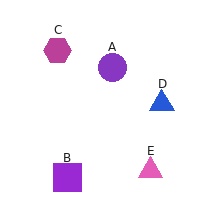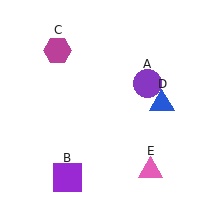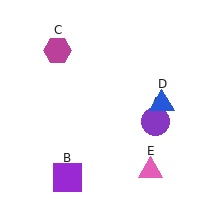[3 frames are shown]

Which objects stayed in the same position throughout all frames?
Purple square (object B) and magenta hexagon (object C) and blue triangle (object D) and pink triangle (object E) remained stationary.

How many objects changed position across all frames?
1 object changed position: purple circle (object A).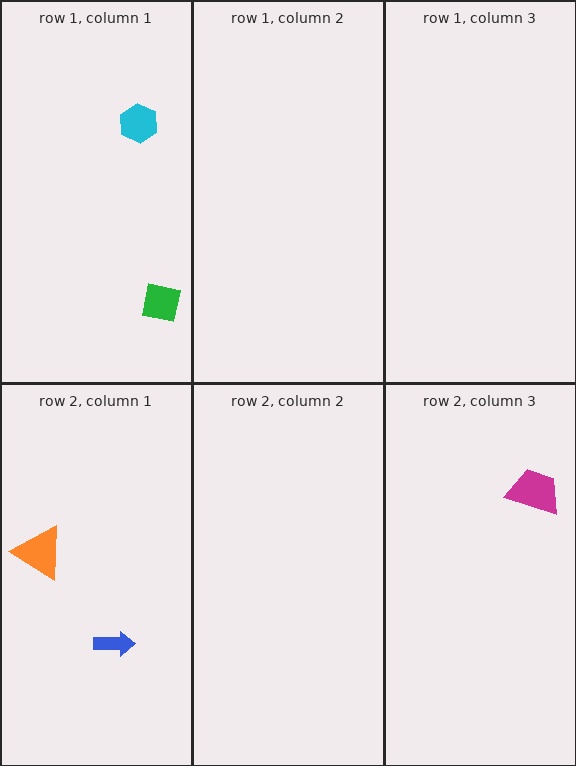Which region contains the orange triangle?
The row 2, column 1 region.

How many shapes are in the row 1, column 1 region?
2.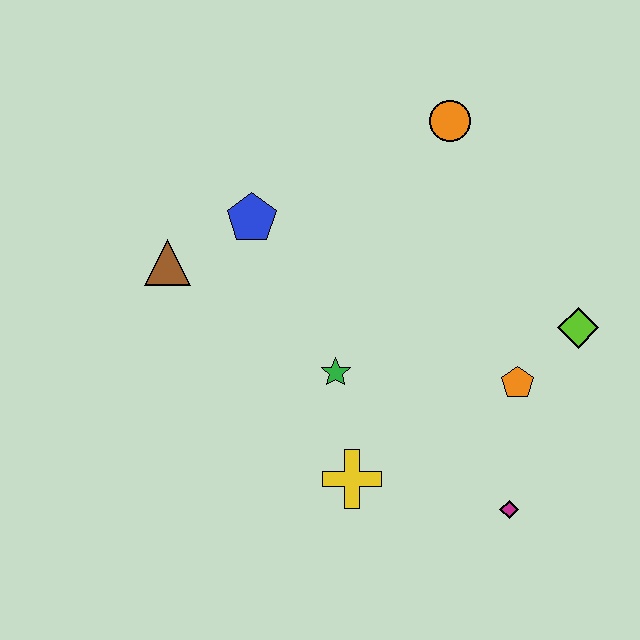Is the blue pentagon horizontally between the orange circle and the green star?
No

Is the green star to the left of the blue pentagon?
No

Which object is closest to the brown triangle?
The blue pentagon is closest to the brown triangle.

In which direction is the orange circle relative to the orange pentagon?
The orange circle is above the orange pentagon.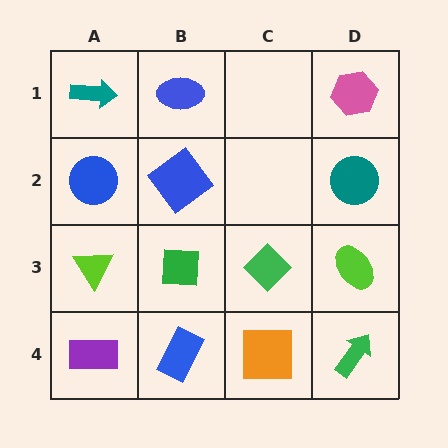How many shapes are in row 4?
4 shapes.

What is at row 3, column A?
A lime triangle.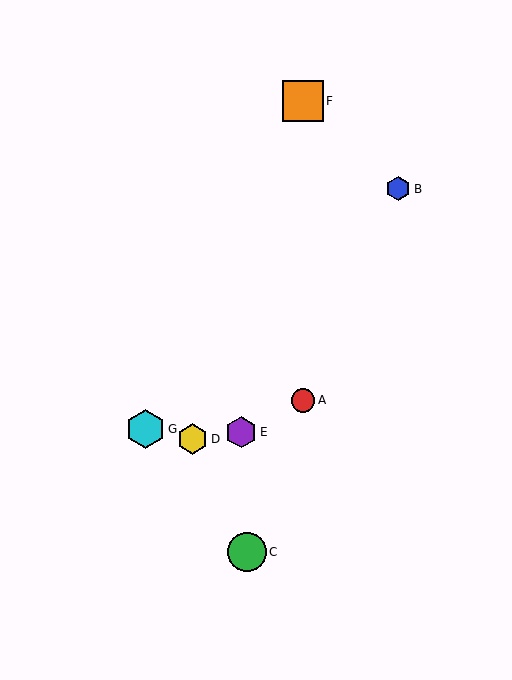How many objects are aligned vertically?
2 objects (A, F) are aligned vertically.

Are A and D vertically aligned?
No, A is at x≈303 and D is at x≈193.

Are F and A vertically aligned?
Yes, both are at x≈303.